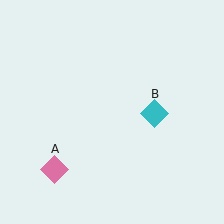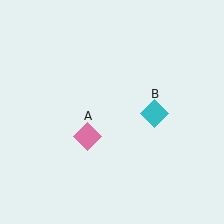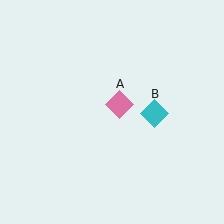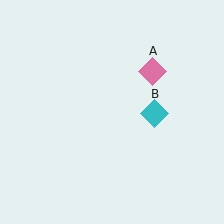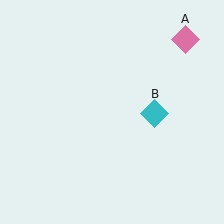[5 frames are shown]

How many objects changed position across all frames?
1 object changed position: pink diamond (object A).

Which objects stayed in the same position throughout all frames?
Cyan diamond (object B) remained stationary.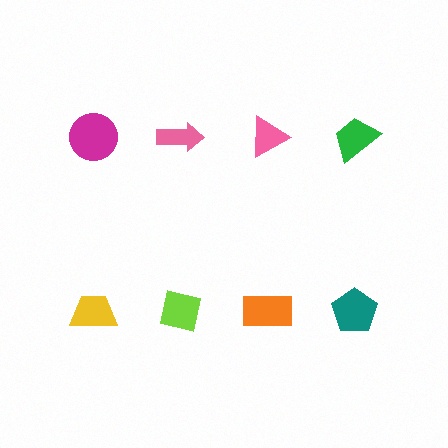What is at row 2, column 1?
A yellow trapezoid.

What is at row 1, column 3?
A pink triangle.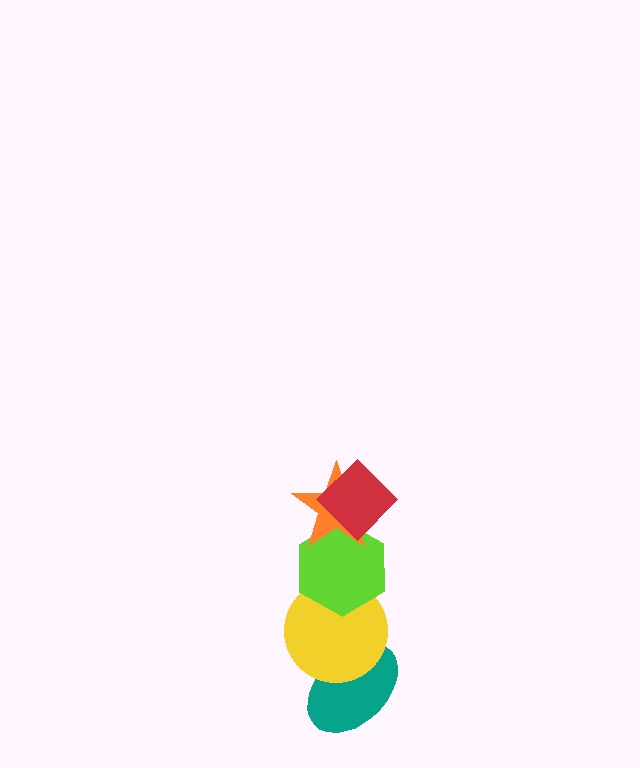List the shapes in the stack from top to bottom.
From top to bottom: the red diamond, the orange star, the lime hexagon, the yellow circle, the teal ellipse.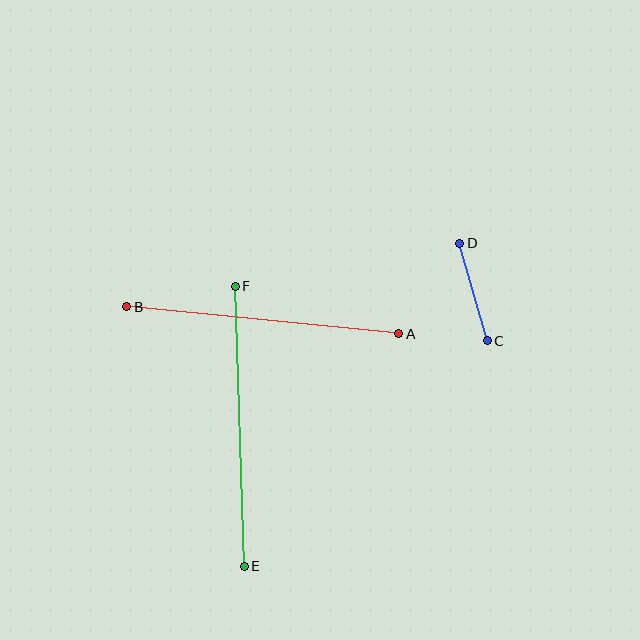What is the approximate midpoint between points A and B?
The midpoint is at approximately (263, 320) pixels.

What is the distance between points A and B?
The distance is approximately 273 pixels.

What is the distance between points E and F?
The distance is approximately 280 pixels.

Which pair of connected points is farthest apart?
Points E and F are farthest apart.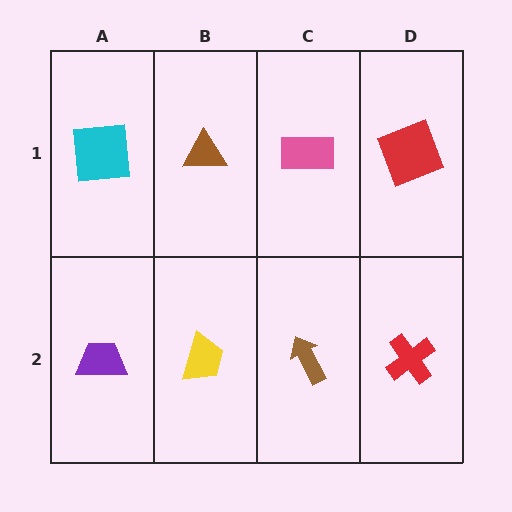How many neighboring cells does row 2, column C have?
3.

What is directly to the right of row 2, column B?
A brown arrow.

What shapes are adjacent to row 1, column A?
A purple trapezoid (row 2, column A), a brown triangle (row 1, column B).